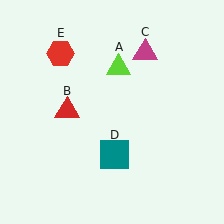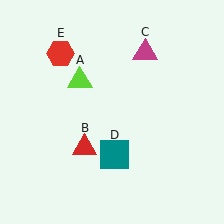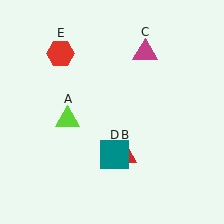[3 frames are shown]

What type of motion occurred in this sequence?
The lime triangle (object A), red triangle (object B) rotated counterclockwise around the center of the scene.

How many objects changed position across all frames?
2 objects changed position: lime triangle (object A), red triangle (object B).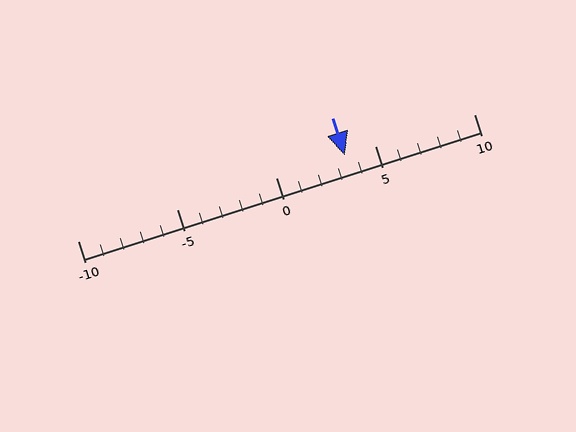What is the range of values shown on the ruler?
The ruler shows values from -10 to 10.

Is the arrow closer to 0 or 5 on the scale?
The arrow is closer to 5.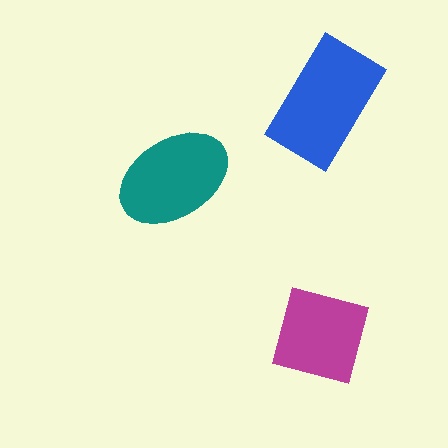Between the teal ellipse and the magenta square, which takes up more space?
The teal ellipse.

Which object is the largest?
The blue rectangle.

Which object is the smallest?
The magenta square.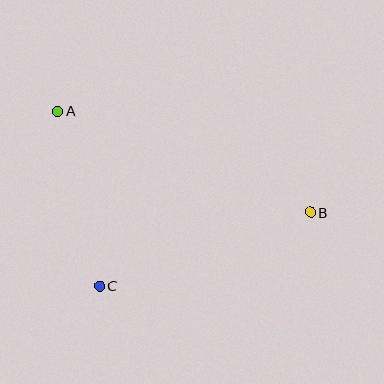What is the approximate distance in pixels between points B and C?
The distance between B and C is approximately 223 pixels.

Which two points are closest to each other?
Points A and C are closest to each other.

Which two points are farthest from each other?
Points A and B are farthest from each other.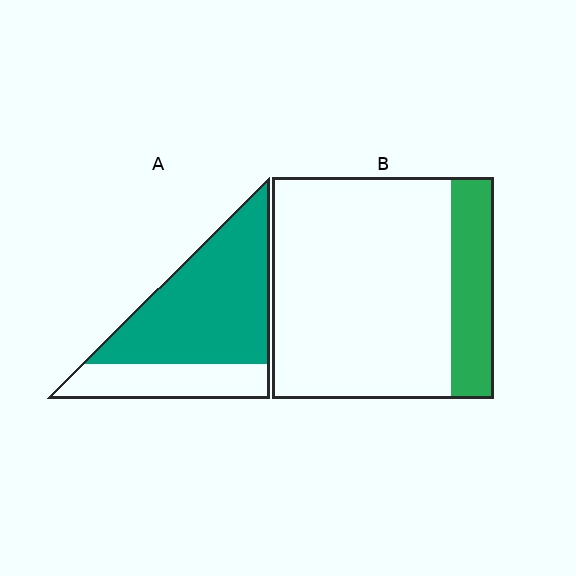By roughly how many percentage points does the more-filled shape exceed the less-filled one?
By roughly 50 percentage points (A over B).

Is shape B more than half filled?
No.